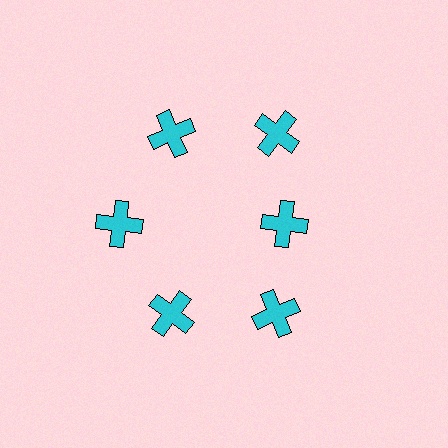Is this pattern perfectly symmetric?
No. The 6 cyan crosses are arranged in a ring, but one element near the 3 o'clock position is pulled inward toward the center, breaking the 6-fold rotational symmetry.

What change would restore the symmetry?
The symmetry would be restored by moving it outward, back onto the ring so that all 6 crosses sit at equal angles and equal distance from the center.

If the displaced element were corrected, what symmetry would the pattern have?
It would have 6-fold rotational symmetry — the pattern would map onto itself every 60 degrees.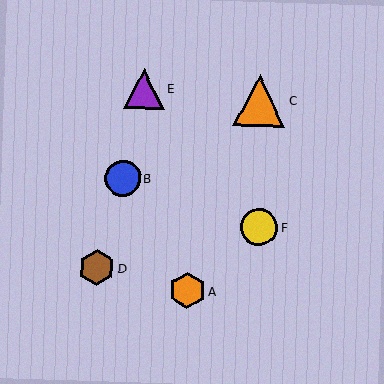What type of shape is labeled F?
Shape F is a yellow circle.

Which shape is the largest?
The orange triangle (labeled C) is the largest.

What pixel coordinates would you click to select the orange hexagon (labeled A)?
Click at (187, 291) to select the orange hexagon A.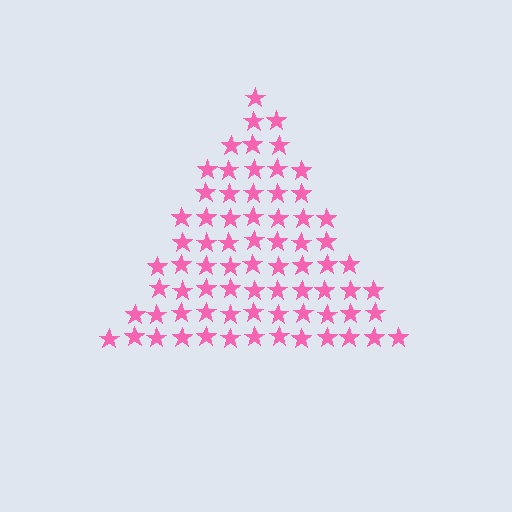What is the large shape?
The large shape is a triangle.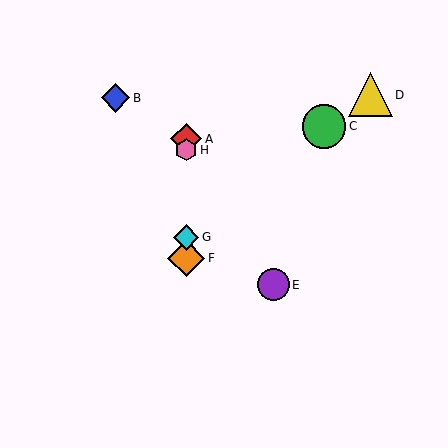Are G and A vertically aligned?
Yes, both are at x≈186.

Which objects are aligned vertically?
Objects A, F, G, H are aligned vertically.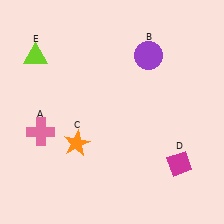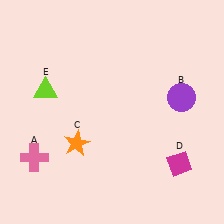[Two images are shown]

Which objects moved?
The objects that moved are: the pink cross (A), the purple circle (B), the lime triangle (E).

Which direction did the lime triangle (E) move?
The lime triangle (E) moved down.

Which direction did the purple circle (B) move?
The purple circle (B) moved down.